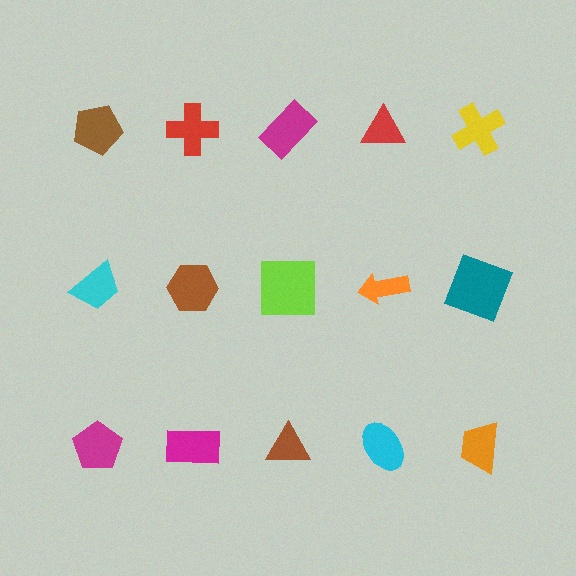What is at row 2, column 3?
A lime square.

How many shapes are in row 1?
5 shapes.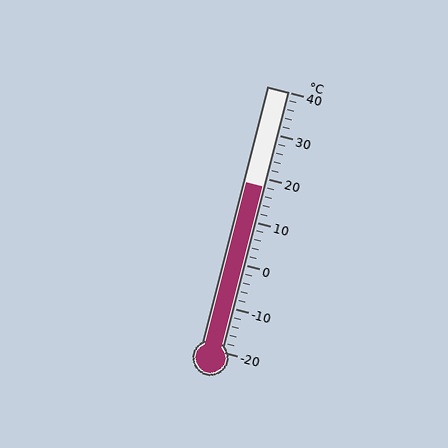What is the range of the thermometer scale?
The thermometer scale ranges from -20°C to 40°C.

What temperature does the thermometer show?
The thermometer shows approximately 18°C.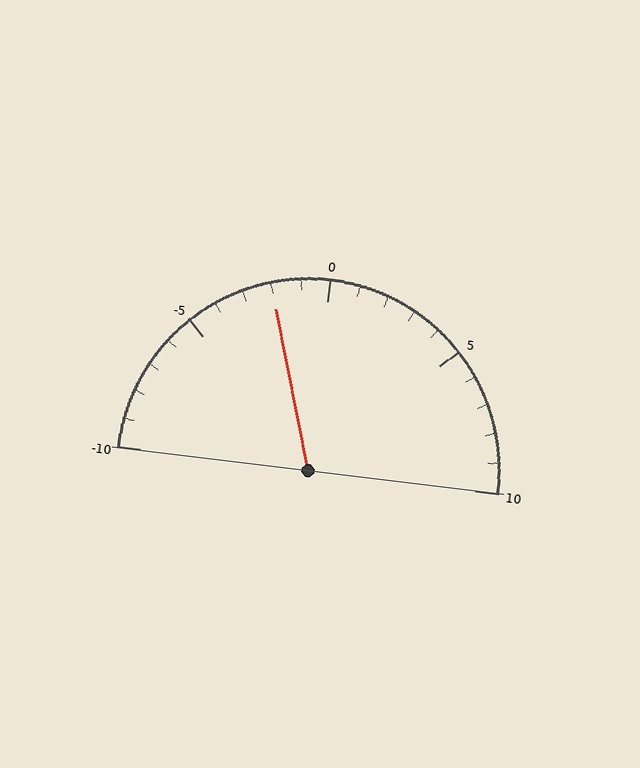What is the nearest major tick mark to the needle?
The nearest major tick mark is 0.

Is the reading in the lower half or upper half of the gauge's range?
The reading is in the lower half of the range (-10 to 10).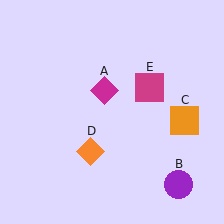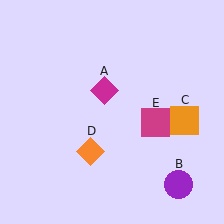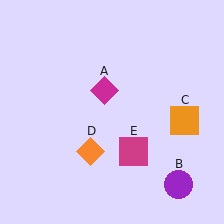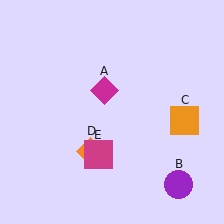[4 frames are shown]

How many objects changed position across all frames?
1 object changed position: magenta square (object E).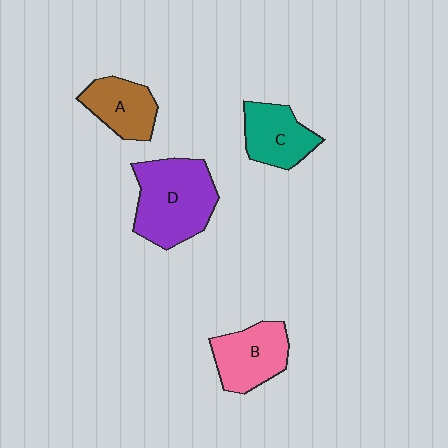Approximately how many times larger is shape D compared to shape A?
Approximately 1.7 times.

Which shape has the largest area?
Shape D (purple).